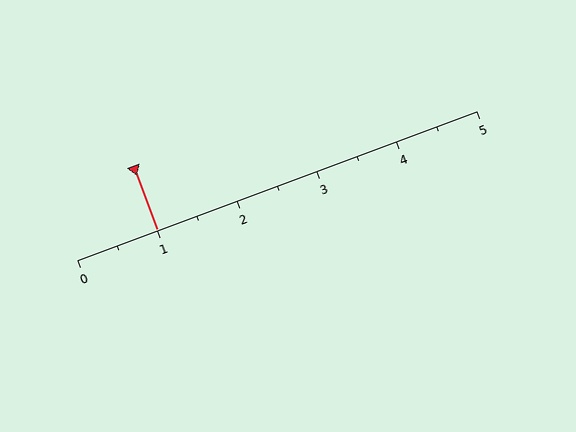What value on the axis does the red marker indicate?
The marker indicates approximately 1.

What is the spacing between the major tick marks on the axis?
The major ticks are spaced 1 apart.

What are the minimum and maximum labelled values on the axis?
The axis runs from 0 to 5.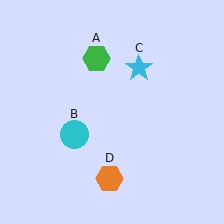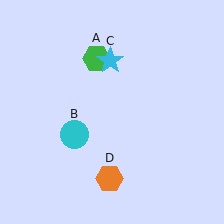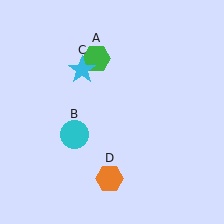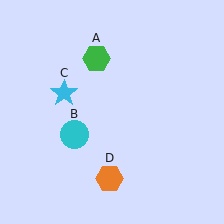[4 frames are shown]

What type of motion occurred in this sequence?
The cyan star (object C) rotated counterclockwise around the center of the scene.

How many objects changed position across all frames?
1 object changed position: cyan star (object C).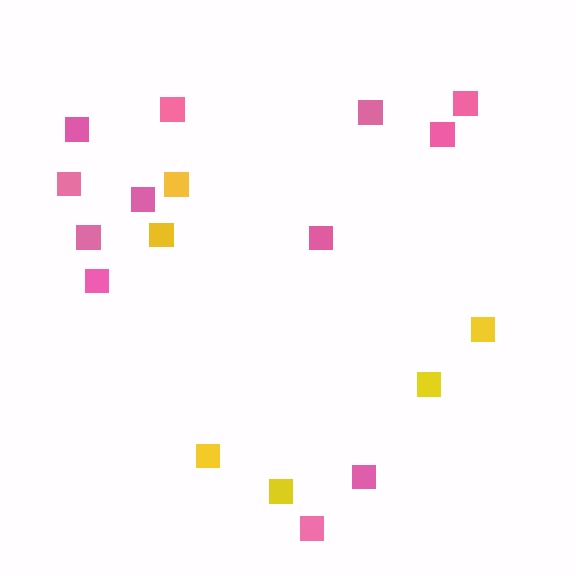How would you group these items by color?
There are 2 groups: one group of pink squares (12) and one group of yellow squares (6).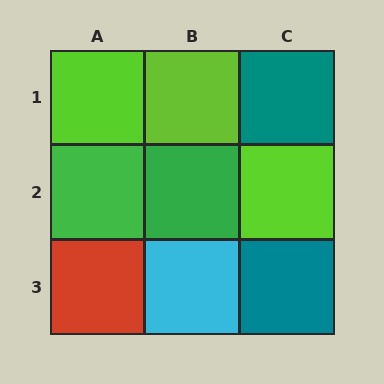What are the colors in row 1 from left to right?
Lime, lime, teal.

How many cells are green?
2 cells are green.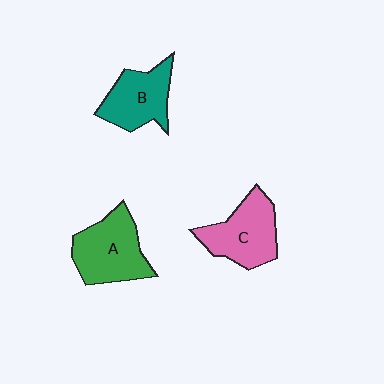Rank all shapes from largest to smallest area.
From largest to smallest: A (green), C (pink), B (teal).